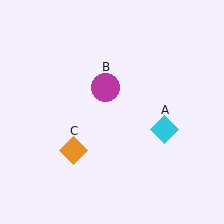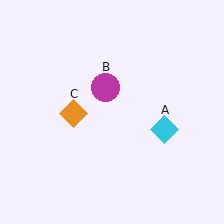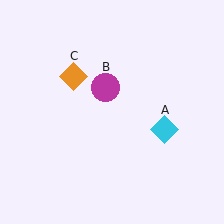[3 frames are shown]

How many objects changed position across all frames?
1 object changed position: orange diamond (object C).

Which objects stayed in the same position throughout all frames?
Cyan diamond (object A) and magenta circle (object B) remained stationary.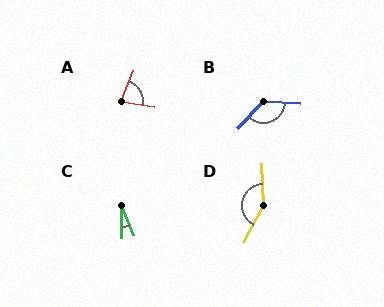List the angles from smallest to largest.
C (22°), A (78°), B (131°), D (151°).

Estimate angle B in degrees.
Approximately 131 degrees.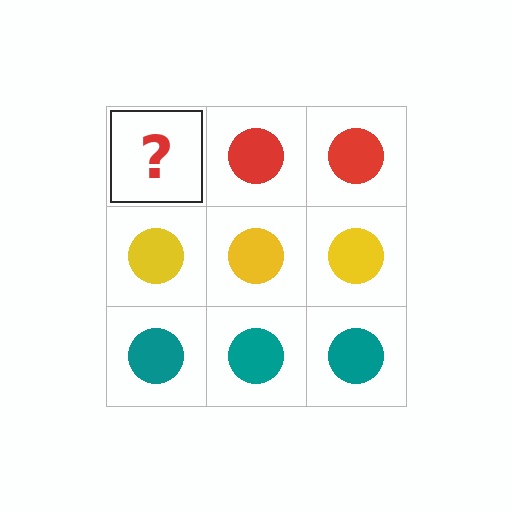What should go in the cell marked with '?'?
The missing cell should contain a red circle.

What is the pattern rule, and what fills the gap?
The rule is that each row has a consistent color. The gap should be filled with a red circle.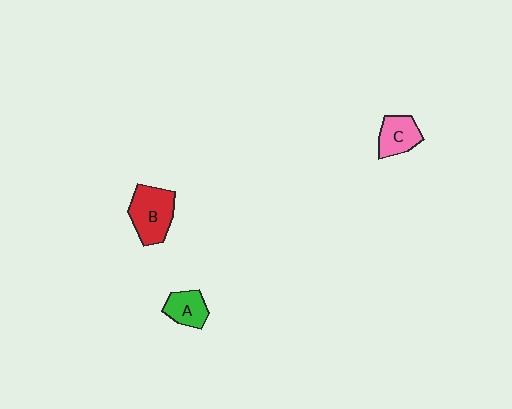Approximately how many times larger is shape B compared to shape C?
Approximately 1.5 times.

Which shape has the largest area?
Shape B (red).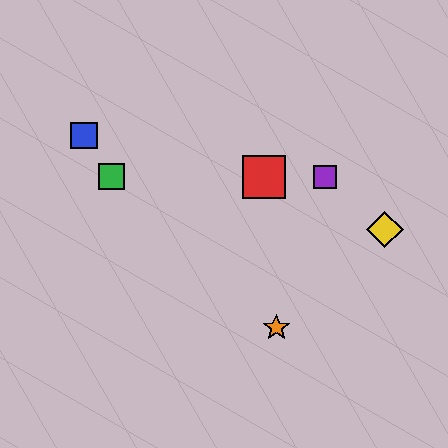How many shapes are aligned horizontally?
3 shapes (the red square, the green square, the purple square) are aligned horizontally.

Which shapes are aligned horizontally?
The red square, the green square, the purple square are aligned horizontally.